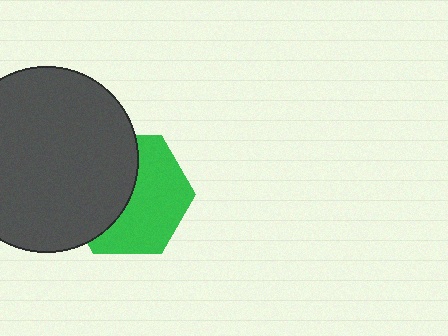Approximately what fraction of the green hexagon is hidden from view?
Roughly 47% of the green hexagon is hidden behind the dark gray circle.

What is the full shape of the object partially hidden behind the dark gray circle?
The partially hidden object is a green hexagon.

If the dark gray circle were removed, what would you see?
You would see the complete green hexagon.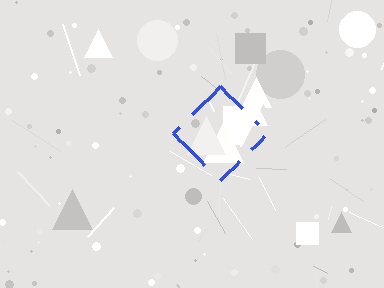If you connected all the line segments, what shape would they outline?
They would outline a diamond.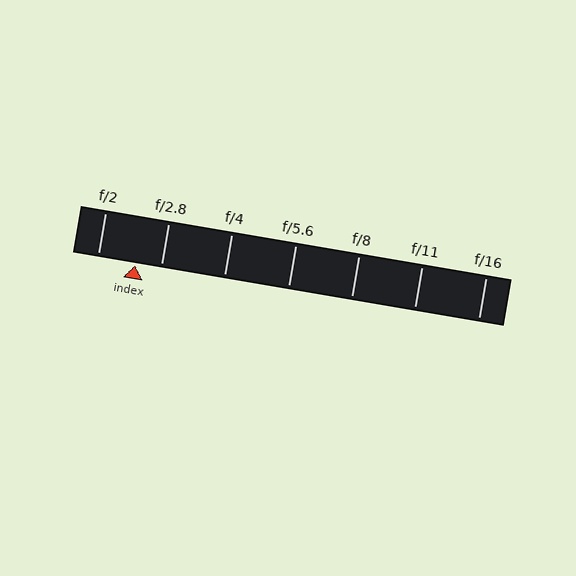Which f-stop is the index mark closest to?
The index mark is closest to f/2.8.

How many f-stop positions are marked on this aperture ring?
There are 7 f-stop positions marked.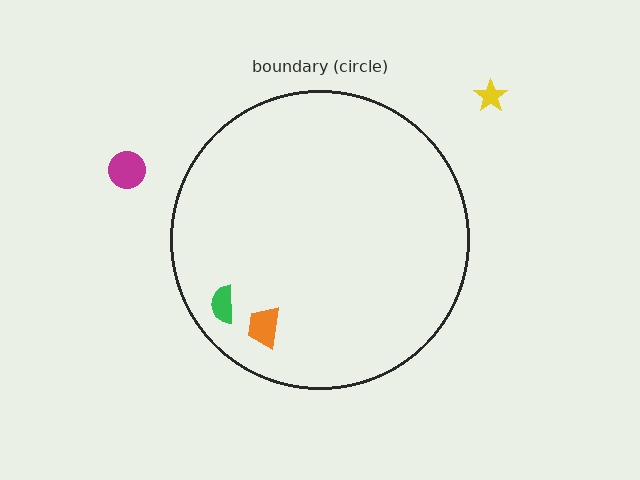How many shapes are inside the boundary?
2 inside, 2 outside.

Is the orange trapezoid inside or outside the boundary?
Inside.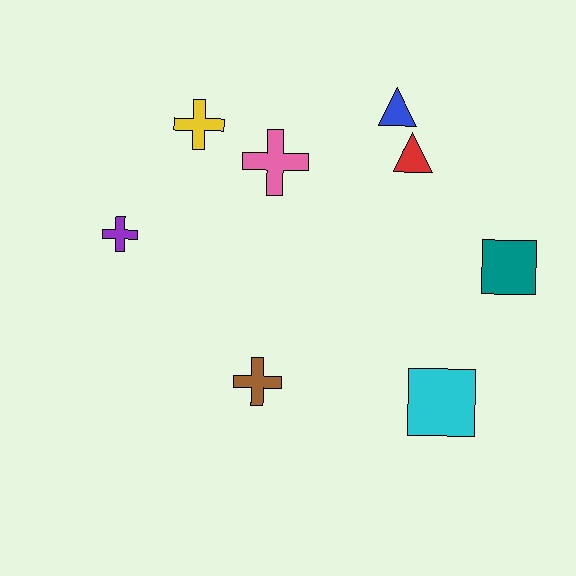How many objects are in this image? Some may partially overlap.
There are 8 objects.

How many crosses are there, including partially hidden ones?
There are 4 crosses.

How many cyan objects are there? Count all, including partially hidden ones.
There is 1 cyan object.